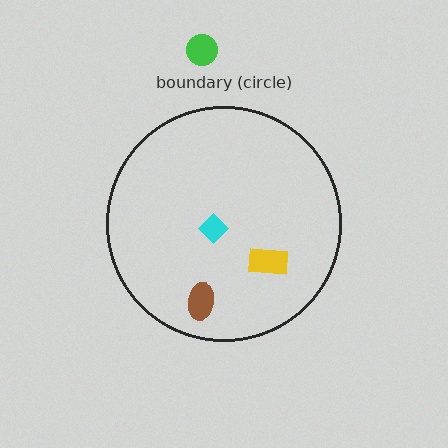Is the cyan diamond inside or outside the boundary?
Inside.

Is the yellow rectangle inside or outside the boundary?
Inside.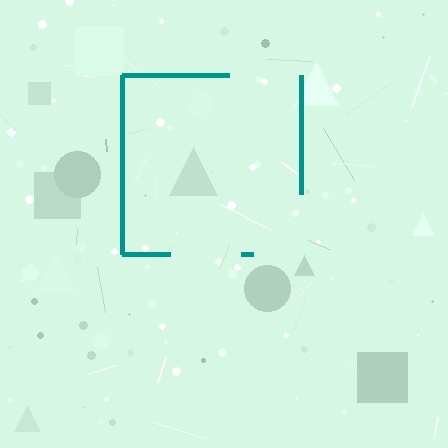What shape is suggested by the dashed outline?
The dashed outline suggests a square.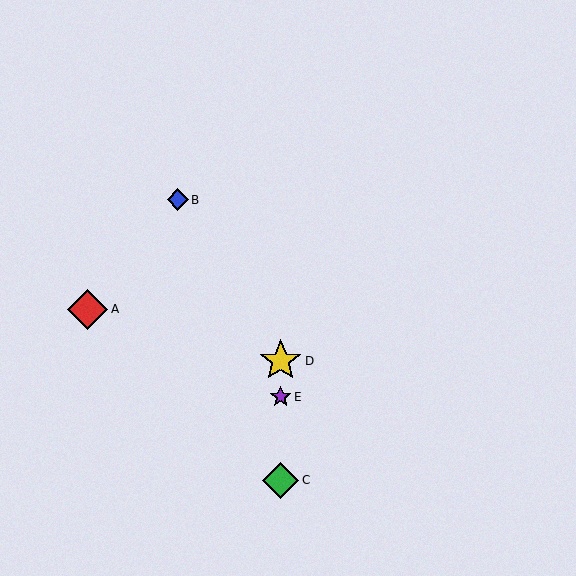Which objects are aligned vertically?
Objects C, D, E are aligned vertically.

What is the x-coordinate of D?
Object D is at x≈281.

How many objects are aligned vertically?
3 objects (C, D, E) are aligned vertically.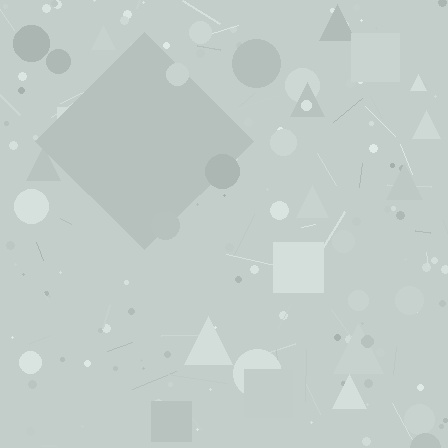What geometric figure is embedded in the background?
A diamond is embedded in the background.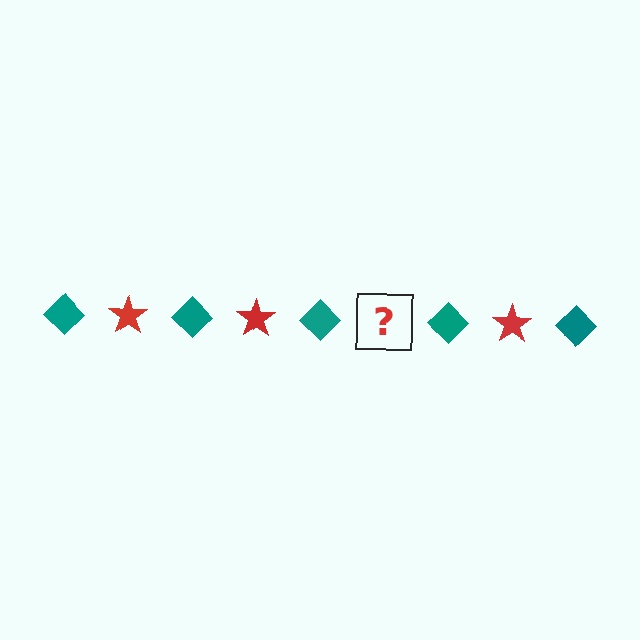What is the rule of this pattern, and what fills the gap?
The rule is that the pattern alternates between teal diamond and red star. The gap should be filled with a red star.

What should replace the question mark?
The question mark should be replaced with a red star.